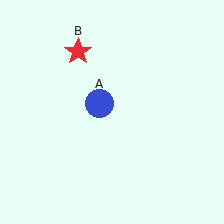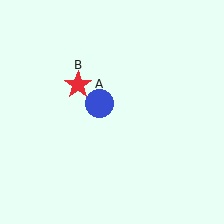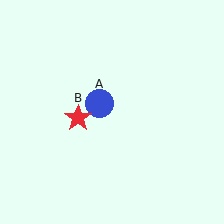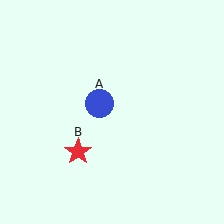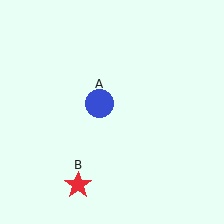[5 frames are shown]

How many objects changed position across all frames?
1 object changed position: red star (object B).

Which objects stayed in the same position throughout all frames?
Blue circle (object A) remained stationary.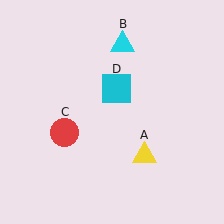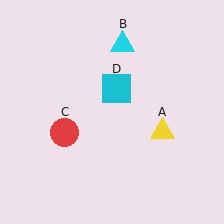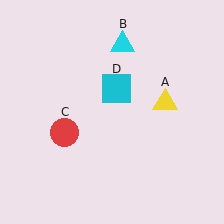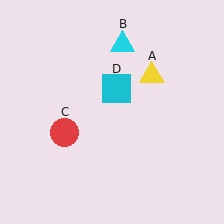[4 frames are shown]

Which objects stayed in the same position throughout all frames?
Cyan triangle (object B) and red circle (object C) and cyan square (object D) remained stationary.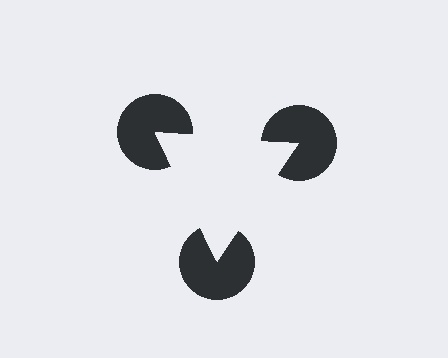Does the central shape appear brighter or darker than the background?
It typically appears slightly brighter than the background, even though no actual brightness change is drawn.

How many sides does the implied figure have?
3 sides.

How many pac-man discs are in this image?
There are 3 — one at each vertex of the illusory triangle.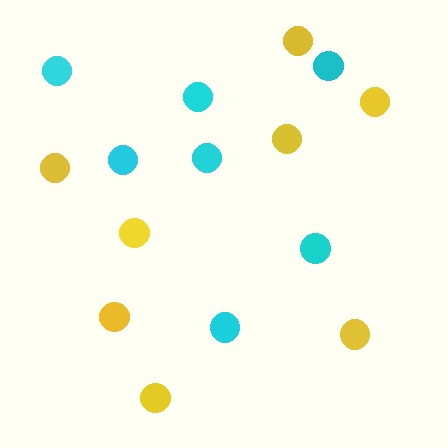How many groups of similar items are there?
There are 2 groups: one group of cyan circles (7) and one group of yellow circles (8).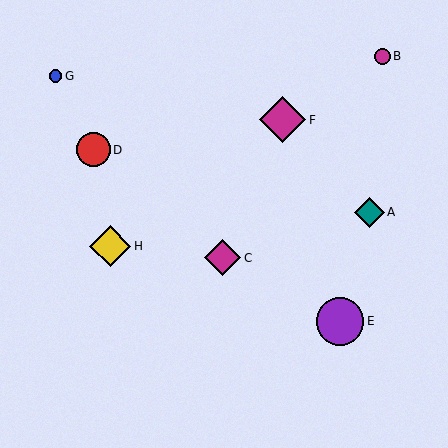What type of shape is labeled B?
Shape B is a magenta circle.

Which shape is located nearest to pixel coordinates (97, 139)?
The red circle (labeled D) at (93, 150) is nearest to that location.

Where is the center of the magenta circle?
The center of the magenta circle is at (382, 56).